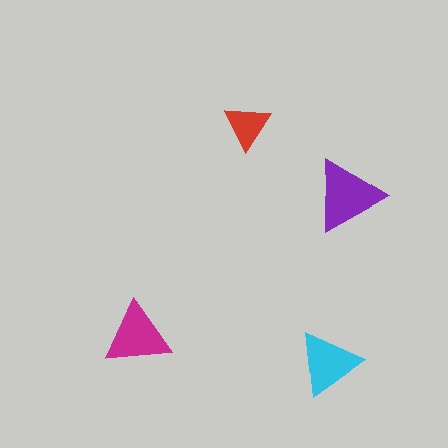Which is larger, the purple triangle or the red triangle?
The purple one.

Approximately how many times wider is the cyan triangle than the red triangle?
About 1.5 times wider.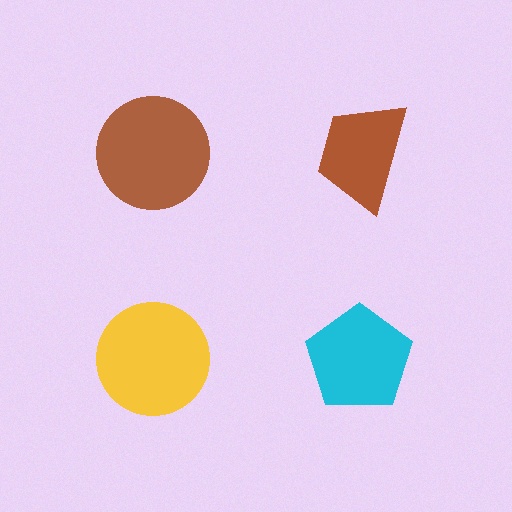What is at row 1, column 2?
A brown trapezoid.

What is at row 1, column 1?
A brown circle.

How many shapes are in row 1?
2 shapes.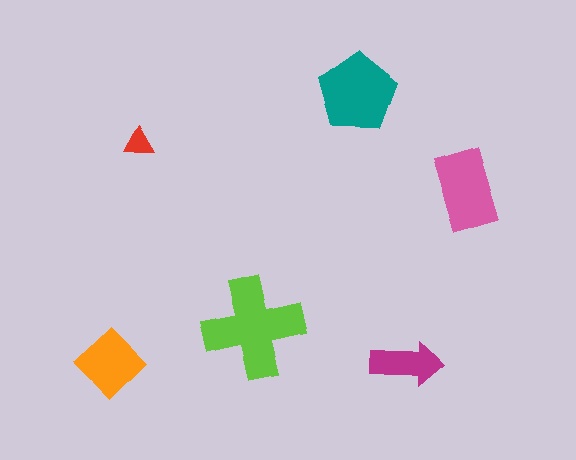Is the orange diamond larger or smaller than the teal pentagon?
Smaller.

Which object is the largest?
The lime cross.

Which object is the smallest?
The red triangle.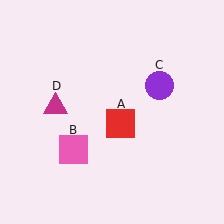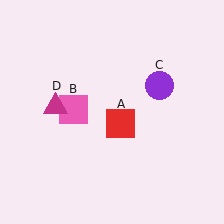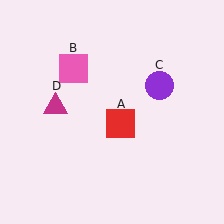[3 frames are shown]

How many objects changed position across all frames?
1 object changed position: pink square (object B).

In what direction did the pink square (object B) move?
The pink square (object B) moved up.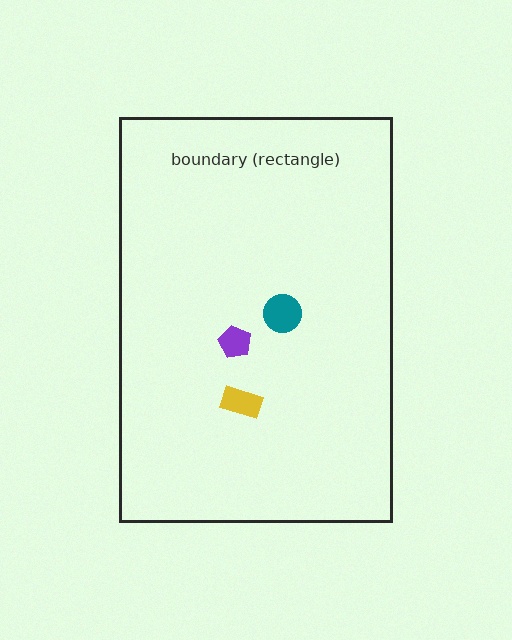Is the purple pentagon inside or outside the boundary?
Inside.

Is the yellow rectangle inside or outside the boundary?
Inside.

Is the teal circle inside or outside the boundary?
Inside.